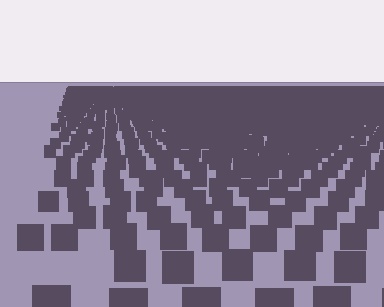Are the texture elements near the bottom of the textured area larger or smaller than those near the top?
Larger. Near the bottom, elements are closer to the viewer and appear at a bigger on-screen size.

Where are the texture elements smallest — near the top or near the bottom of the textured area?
Near the top.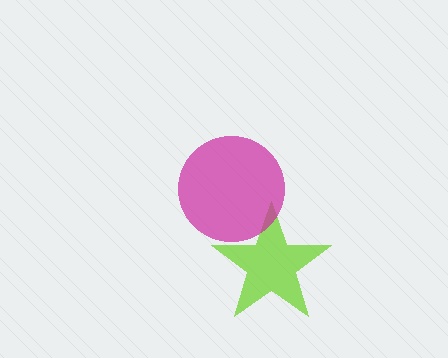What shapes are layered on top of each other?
The layered shapes are: a lime star, a magenta circle.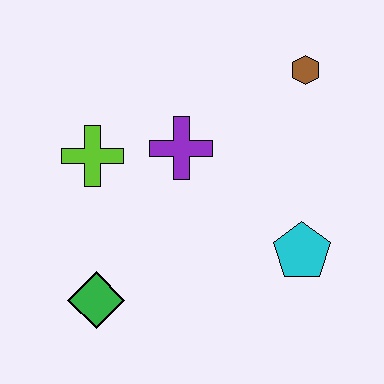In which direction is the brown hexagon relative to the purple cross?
The brown hexagon is to the right of the purple cross.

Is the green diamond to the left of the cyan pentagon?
Yes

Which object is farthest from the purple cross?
The green diamond is farthest from the purple cross.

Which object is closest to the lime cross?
The purple cross is closest to the lime cross.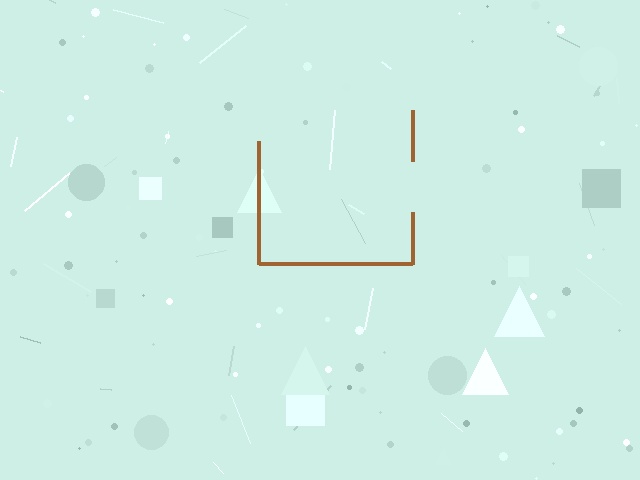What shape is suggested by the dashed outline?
The dashed outline suggests a square.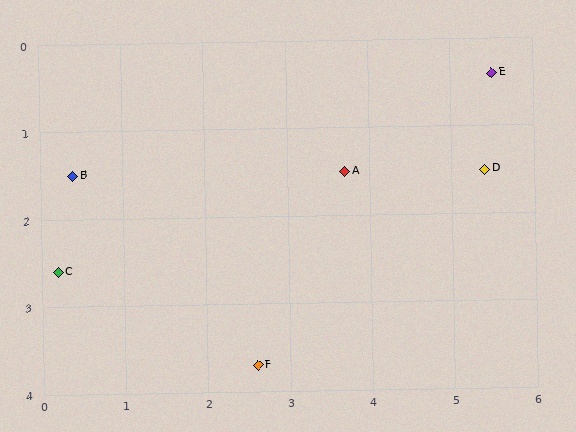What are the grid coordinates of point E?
Point E is at approximately (5.5, 0.4).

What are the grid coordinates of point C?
Point C is at approximately (0.2, 2.6).